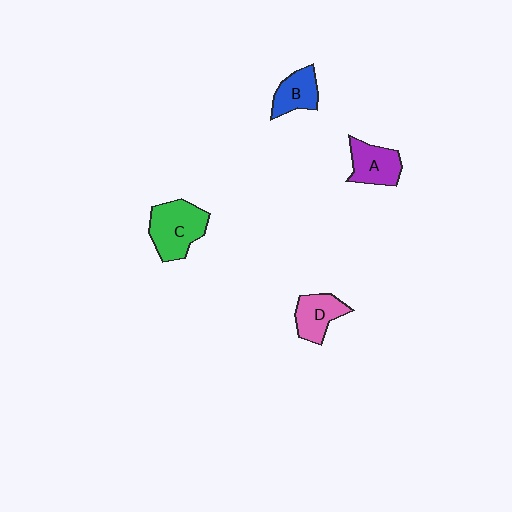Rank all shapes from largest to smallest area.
From largest to smallest: C (green), A (purple), D (pink), B (blue).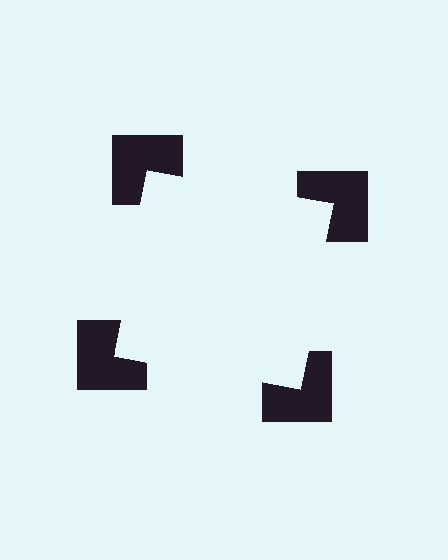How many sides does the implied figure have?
4 sides.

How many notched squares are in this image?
There are 4 — one at each vertex of the illusory square.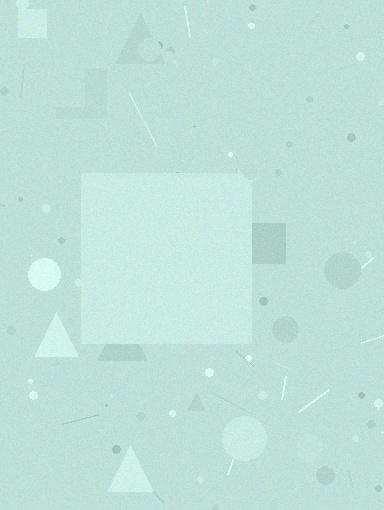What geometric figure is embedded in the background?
A square is embedded in the background.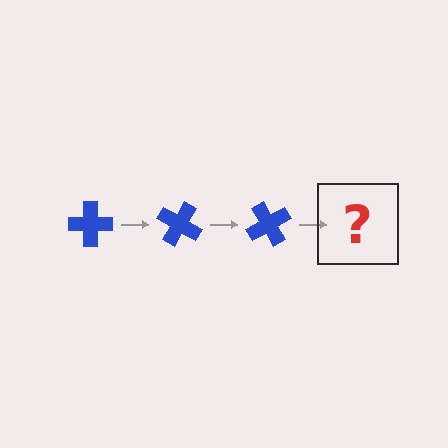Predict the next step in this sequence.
The next step is a blue cross rotated 90 degrees.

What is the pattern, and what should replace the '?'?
The pattern is that the cross rotates 30 degrees each step. The '?' should be a blue cross rotated 90 degrees.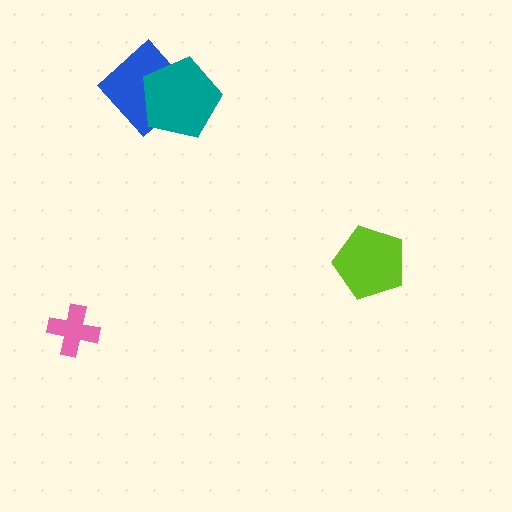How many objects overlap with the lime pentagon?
0 objects overlap with the lime pentagon.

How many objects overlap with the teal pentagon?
1 object overlaps with the teal pentagon.